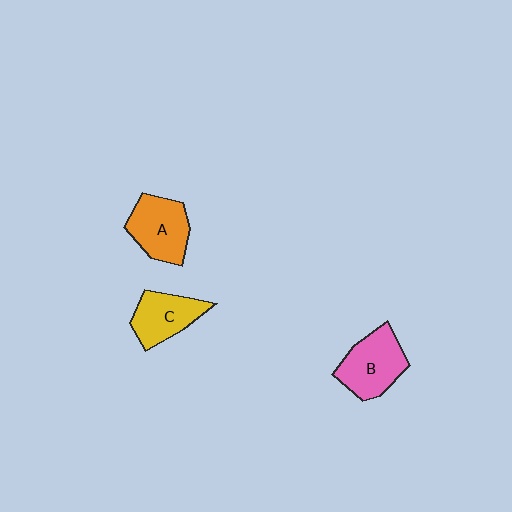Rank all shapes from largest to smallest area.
From largest to smallest: B (pink), A (orange), C (yellow).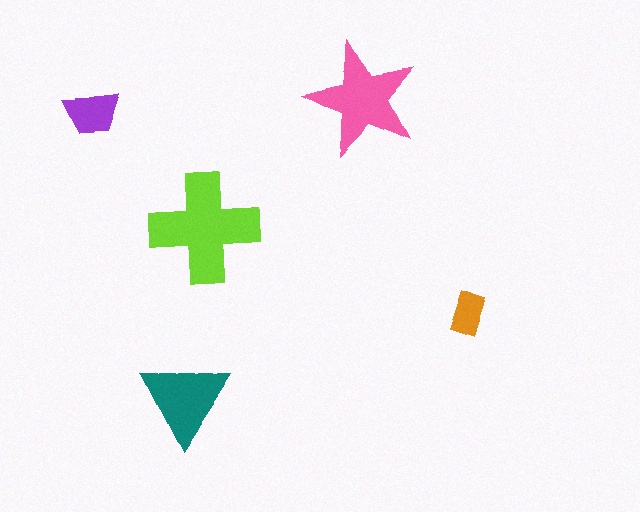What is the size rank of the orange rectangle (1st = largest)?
5th.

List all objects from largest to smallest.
The lime cross, the pink star, the teal triangle, the purple trapezoid, the orange rectangle.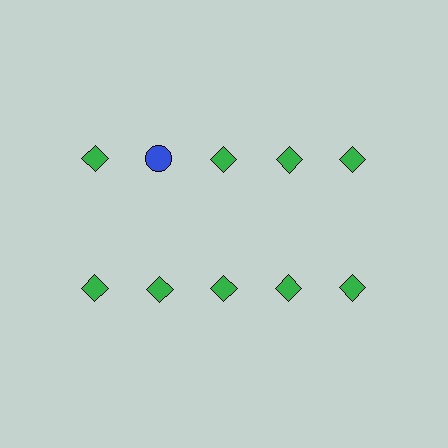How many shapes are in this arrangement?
There are 10 shapes arranged in a grid pattern.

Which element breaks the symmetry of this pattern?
The blue circle in the top row, second from left column breaks the symmetry. All other shapes are green diamonds.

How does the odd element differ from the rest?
It differs in both color (blue instead of green) and shape (circle instead of diamond).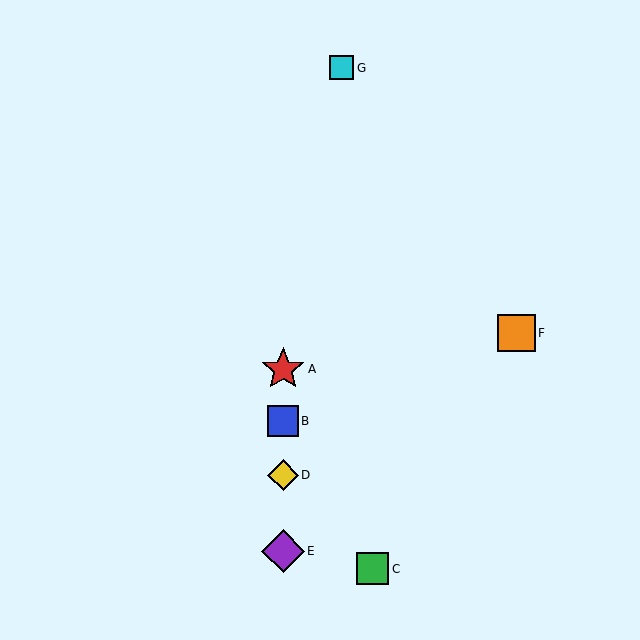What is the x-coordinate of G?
Object G is at x≈342.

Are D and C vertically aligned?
No, D is at x≈283 and C is at x≈373.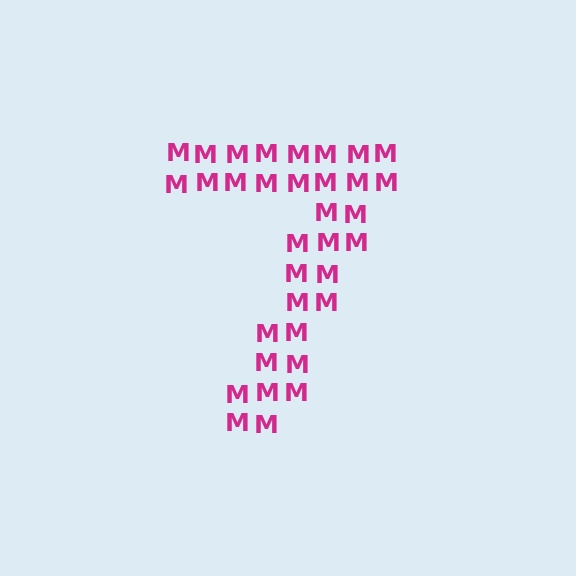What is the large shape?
The large shape is the digit 7.